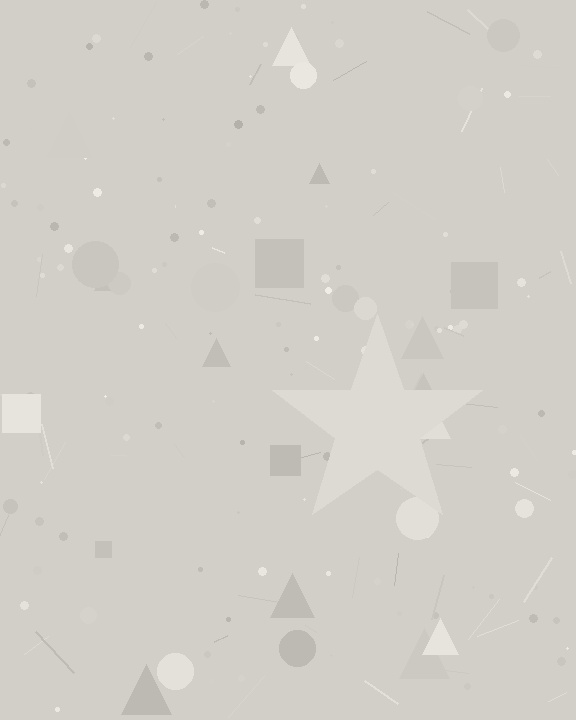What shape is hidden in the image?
A star is hidden in the image.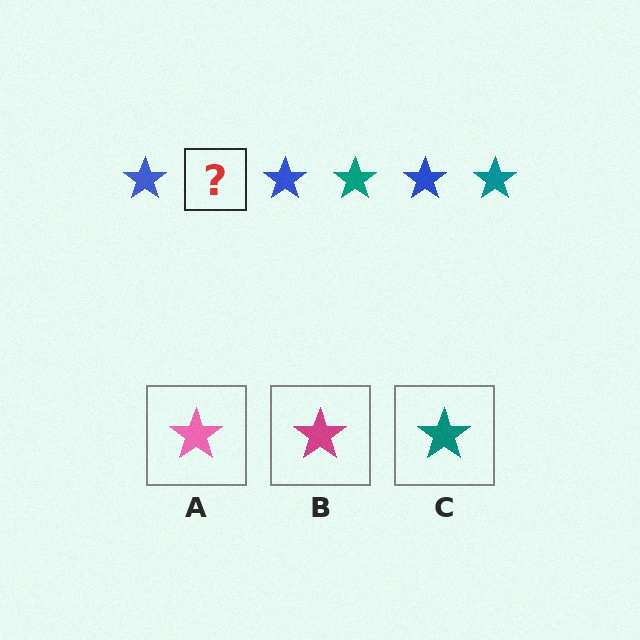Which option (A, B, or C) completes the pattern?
C.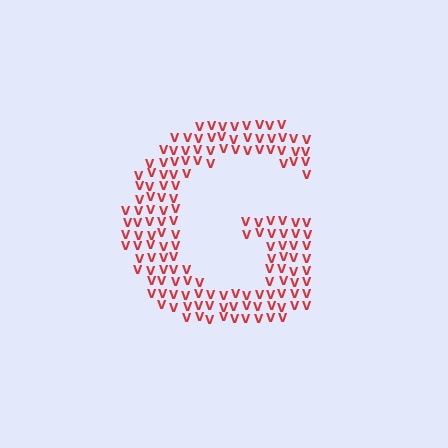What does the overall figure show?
The overall figure shows the letter G.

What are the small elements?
The small elements are letter V's.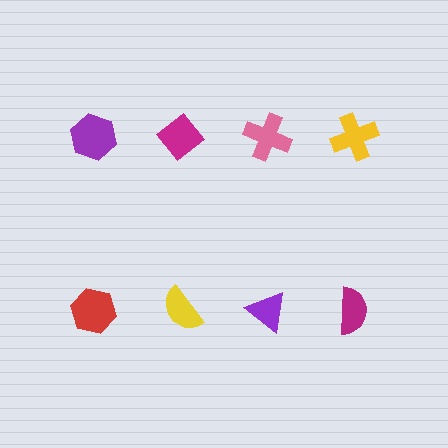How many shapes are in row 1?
4 shapes.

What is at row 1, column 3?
A pink cross.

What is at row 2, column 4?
A magenta semicircle.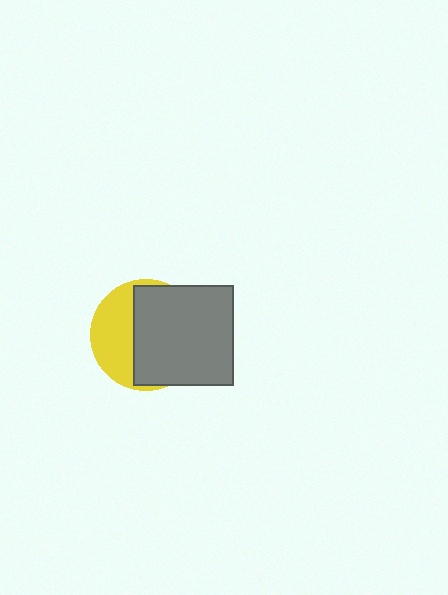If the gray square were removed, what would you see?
You would see the complete yellow circle.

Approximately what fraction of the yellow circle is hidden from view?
Roughly 61% of the yellow circle is hidden behind the gray square.